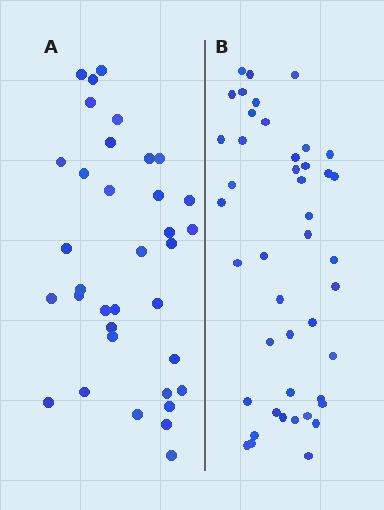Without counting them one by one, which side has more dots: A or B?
Region B (the right region) has more dots.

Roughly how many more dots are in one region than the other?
Region B has roughly 8 or so more dots than region A.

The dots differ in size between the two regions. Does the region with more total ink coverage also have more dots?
No. Region A has more total ink coverage because its dots are larger, but region B actually contains more individual dots. Total area can be misleading — the number of items is what matters here.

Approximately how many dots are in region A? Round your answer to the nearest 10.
About 40 dots. (The exact count is 35, which rounds to 40.)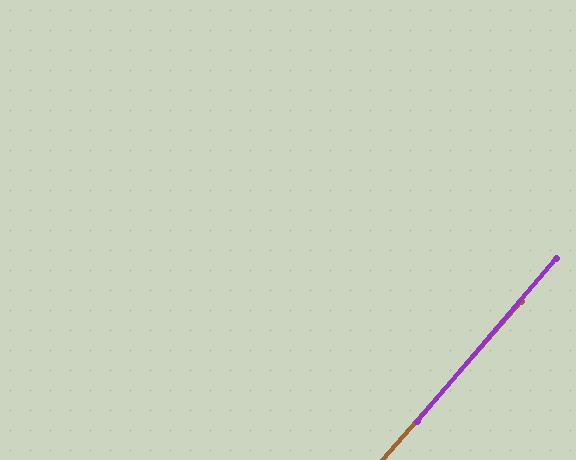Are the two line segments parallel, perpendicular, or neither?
Parallel — their directions differ by only 0.4°.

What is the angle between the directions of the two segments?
Approximately 0 degrees.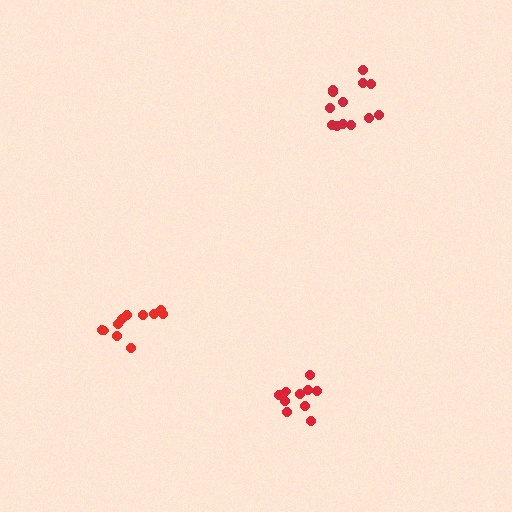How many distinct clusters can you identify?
There are 3 distinct clusters.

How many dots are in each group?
Group 1: 14 dots, Group 2: 11 dots, Group 3: 10 dots (35 total).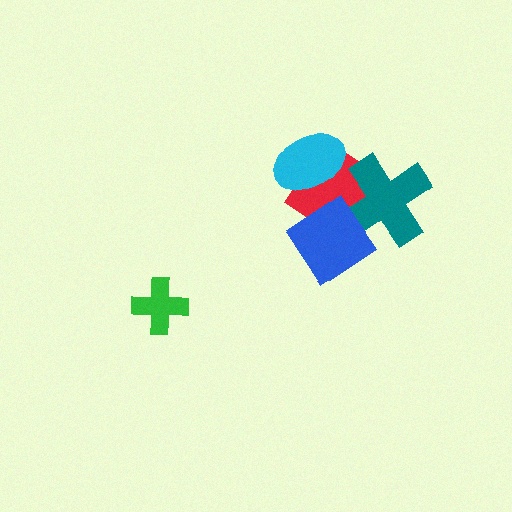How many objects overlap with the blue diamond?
2 objects overlap with the blue diamond.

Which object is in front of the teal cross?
The blue diamond is in front of the teal cross.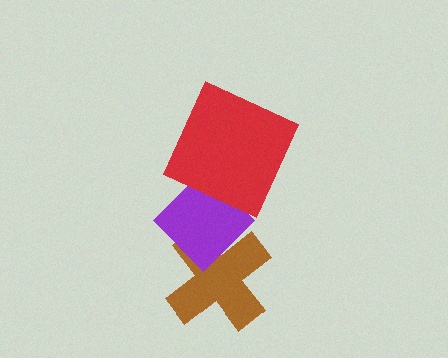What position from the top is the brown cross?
The brown cross is 3rd from the top.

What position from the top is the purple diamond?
The purple diamond is 2nd from the top.